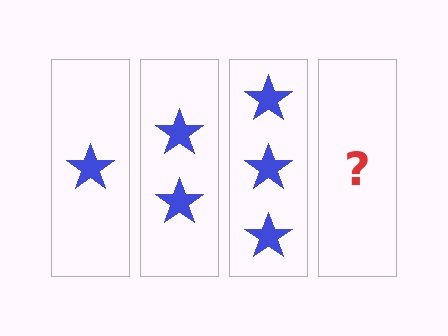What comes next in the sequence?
The next element should be 4 stars.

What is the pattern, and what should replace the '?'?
The pattern is that each step adds one more star. The '?' should be 4 stars.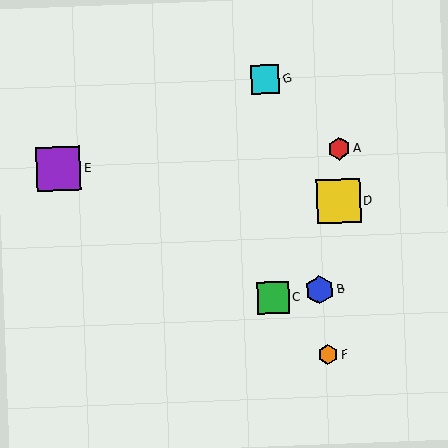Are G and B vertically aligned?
No, G is at x≈265 and B is at x≈319.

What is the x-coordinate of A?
Object A is at x≈339.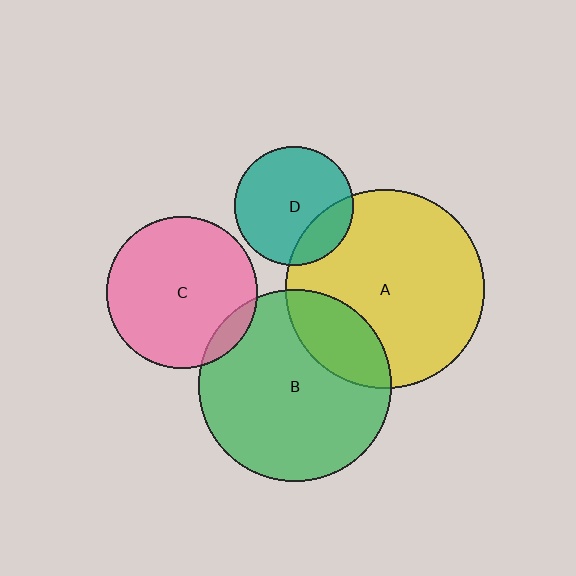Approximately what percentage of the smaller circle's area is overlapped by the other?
Approximately 10%.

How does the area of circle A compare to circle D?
Approximately 2.8 times.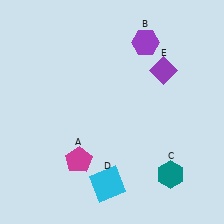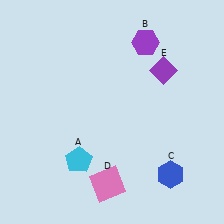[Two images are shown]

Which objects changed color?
A changed from magenta to cyan. C changed from teal to blue. D changed from cyan to pink.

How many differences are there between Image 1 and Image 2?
There are 3 differences between the two images.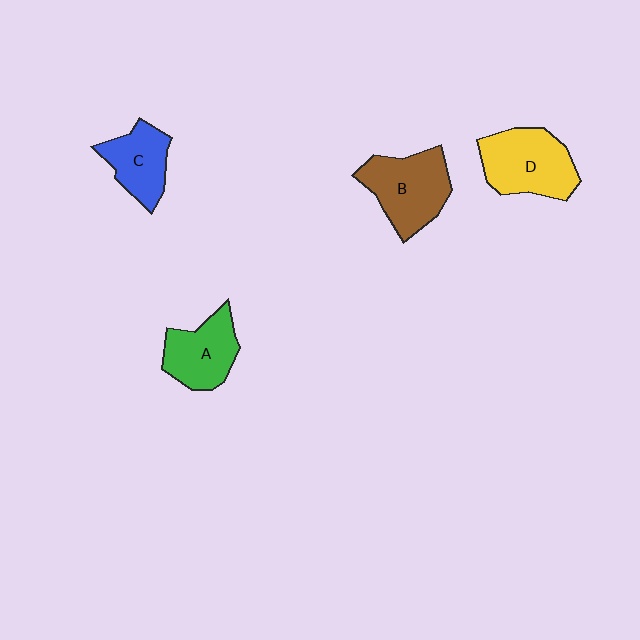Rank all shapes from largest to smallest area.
From largest to smallest: D (yellow), B (brown), A (green), C (blue).